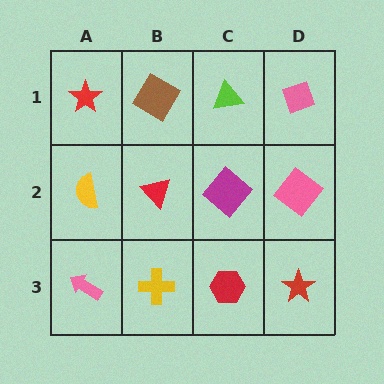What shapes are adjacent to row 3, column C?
A magenta diamond (row 2, column C), a yellow cross (row 3, column B), a red star (row 3, column D).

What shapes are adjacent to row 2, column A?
A red star (row 1, column A), a pink arrow (row 3, column A), a red triangle (row 2, column B).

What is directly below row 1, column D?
A pink diamond.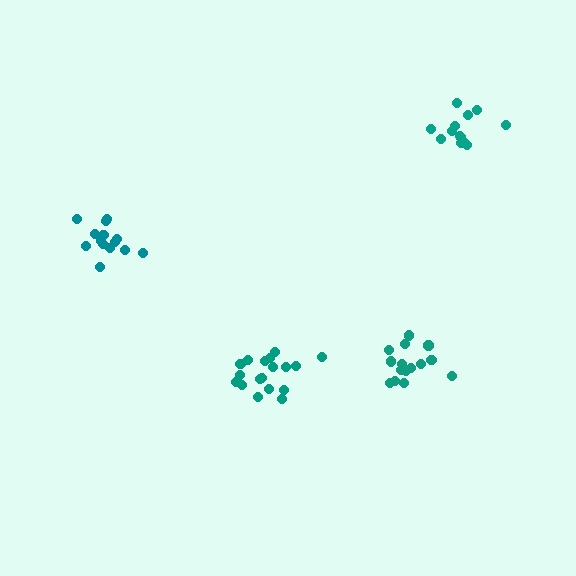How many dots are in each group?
Group 1: 14 dots, Group 2: 18 dots, Group 3: 15 dots, Group 4: 13 dots (60 total).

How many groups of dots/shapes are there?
There are 4 groups.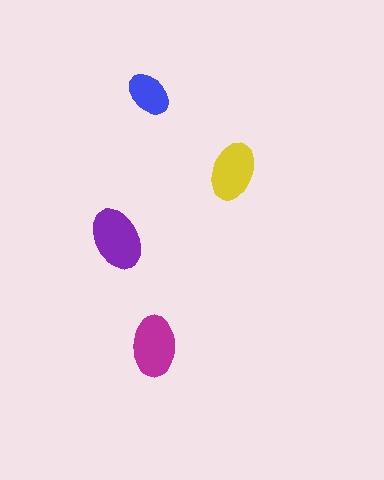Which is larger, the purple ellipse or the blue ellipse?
The purple one.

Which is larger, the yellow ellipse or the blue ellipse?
The yellow one.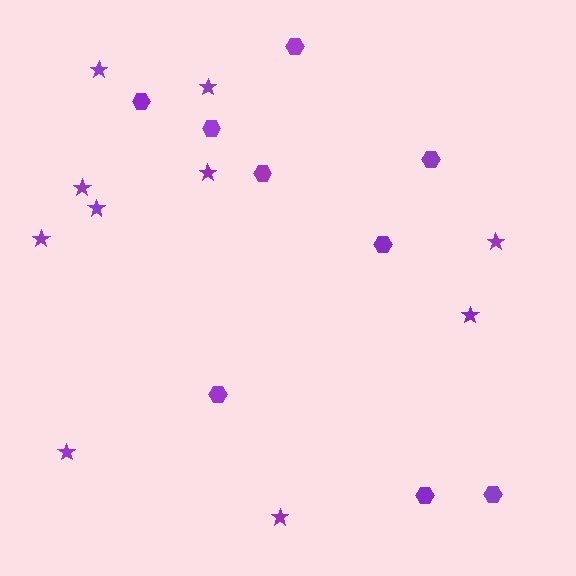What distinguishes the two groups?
There are 2 groups: one group of hexagons (9) and one group of stars (10).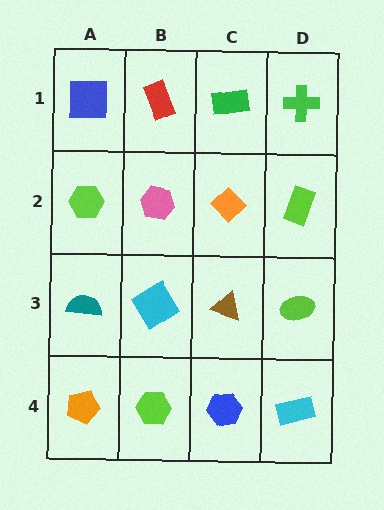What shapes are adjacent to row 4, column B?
A cyan diamond (row 3, column B), an orange pentagon (row 4, column A), a blue hexagon (row 4, column C).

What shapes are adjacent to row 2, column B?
A red rectangle (row 1, column B), a cyan diamond (row 3, column B), a lime hexagon (row 2, column A), an orange diamond (row 2, column C).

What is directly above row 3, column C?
An orange diamond.